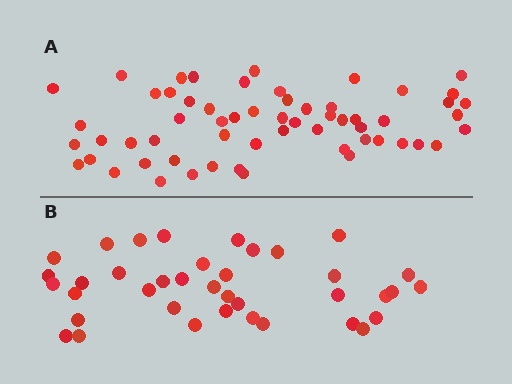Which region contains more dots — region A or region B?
Region A (the top region) has more dots.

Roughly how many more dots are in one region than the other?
Region A has approximately 20 more dots than region B.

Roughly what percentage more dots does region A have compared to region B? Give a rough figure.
About 55% more.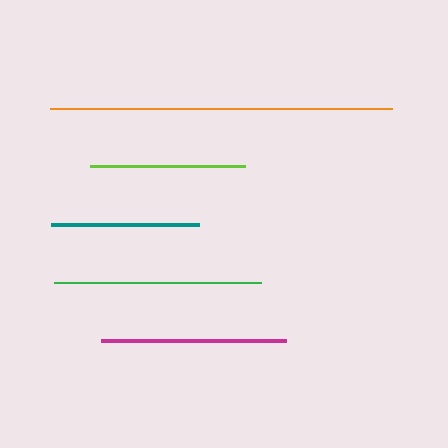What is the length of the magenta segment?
The magenta segment is approximately 185 pixels long.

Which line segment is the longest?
The orange line is the longest at approximately 342 pixels.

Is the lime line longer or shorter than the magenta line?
The magenta line is longer than the lime line.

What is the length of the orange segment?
The orange segment is approximately 342 pixels long.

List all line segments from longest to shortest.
From longest to shortest: orange, green, magenta, lime, teal.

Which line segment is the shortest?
The teal line is the shortest at approximately 148 pixels.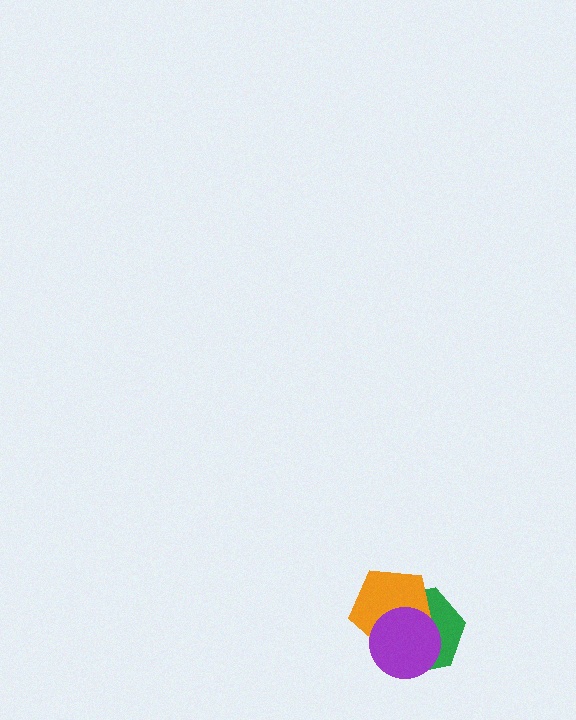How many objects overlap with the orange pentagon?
2 objects overlap with the orange pentagon.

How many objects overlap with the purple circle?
2 objects overlap with the purple circle.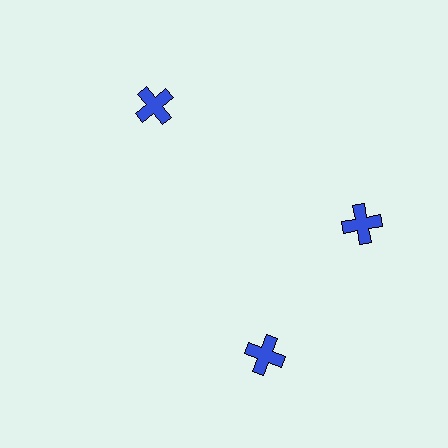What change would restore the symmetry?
The symmetry would be restored by rotating it back into even spacing with its neighbors so that all 3 crosses sit at equal angles and equal distance from the center.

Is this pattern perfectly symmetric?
No. The 3 blue crosses are arranged in a ring, but one element near the 7 o'clock position is rotated out of alignment along the ring, breaking the 3-fold rotational symmetry.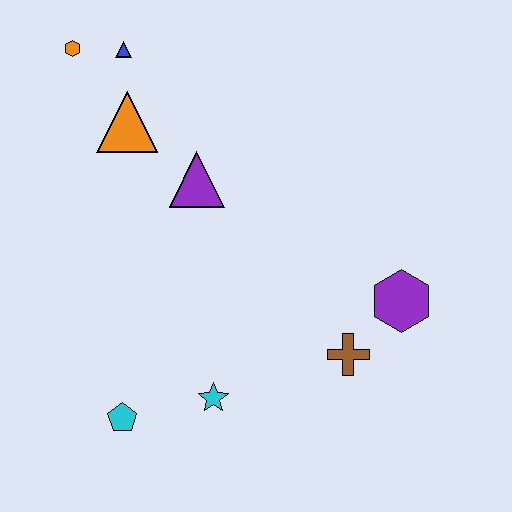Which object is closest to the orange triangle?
The blue triangle is closest to the orange triangle.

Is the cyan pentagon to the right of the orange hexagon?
Yes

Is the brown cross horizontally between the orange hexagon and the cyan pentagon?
No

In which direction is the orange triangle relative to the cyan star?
The orange triangle is above the cyan star.